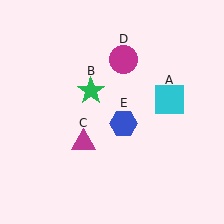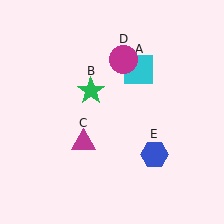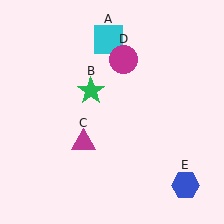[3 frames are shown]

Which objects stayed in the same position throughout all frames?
Green star (object B) and magenta triangle (object C) and magenta circle (object D) remained stationary.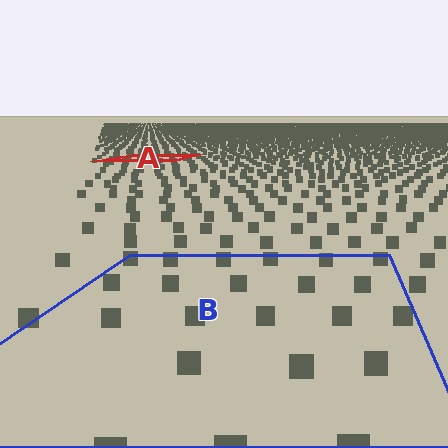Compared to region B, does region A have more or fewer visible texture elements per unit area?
Region A has more texture elements per unit area — they are packed more densely because it is farther away.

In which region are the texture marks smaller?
The texture marks are smaller in region A, because it is farther away.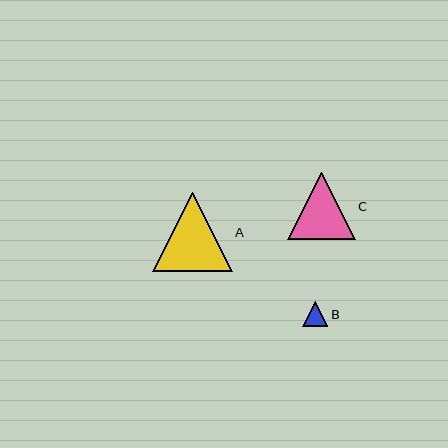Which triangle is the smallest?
Triangle B is the smallest with a size of approximately 26 pixels.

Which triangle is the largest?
Triangle A is the largest with a size of approximately 80 pixels.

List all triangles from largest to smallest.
From largest to smallest: A, C, B.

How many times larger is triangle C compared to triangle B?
Triangle C is approximately 2.6 times the size of triangle B.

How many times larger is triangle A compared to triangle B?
Triangle A is approximately 3.1 times the size of triangle B.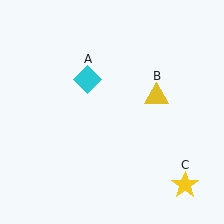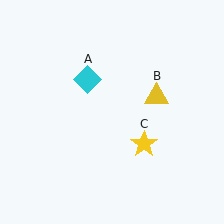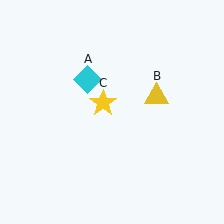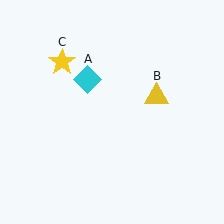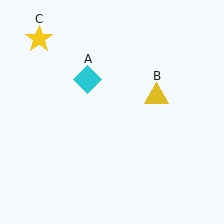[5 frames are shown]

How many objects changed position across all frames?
1 object changed position: yellow star (object C).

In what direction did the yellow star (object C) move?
The yellow star (object C) moved up and to the left.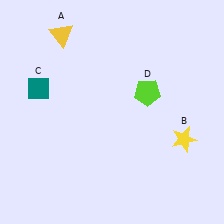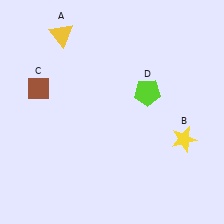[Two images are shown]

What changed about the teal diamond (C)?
In Image 1, C is teal. In Image 2, it changed to brown.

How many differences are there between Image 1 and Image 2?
There is 1 difference between the two images.